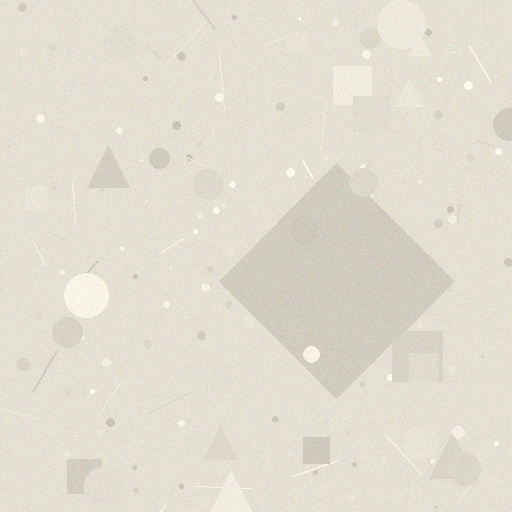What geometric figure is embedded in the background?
A diamond is embedded in the background.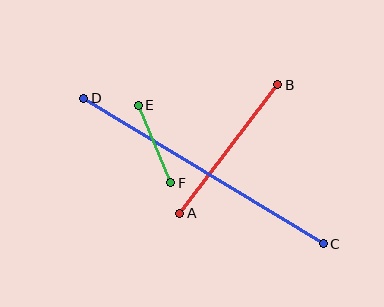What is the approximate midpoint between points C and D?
The midpoint is at approximately (203, 171) pixels.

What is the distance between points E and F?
The distance is approximately 84 pixels.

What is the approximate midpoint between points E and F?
The midpoint is at approximately (155, 144) pixels.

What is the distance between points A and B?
The distance is approximately 162 pixels.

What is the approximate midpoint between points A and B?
The midpoint is at approximately (229, 149) pixels.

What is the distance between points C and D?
The distance is approximately 280 pixels.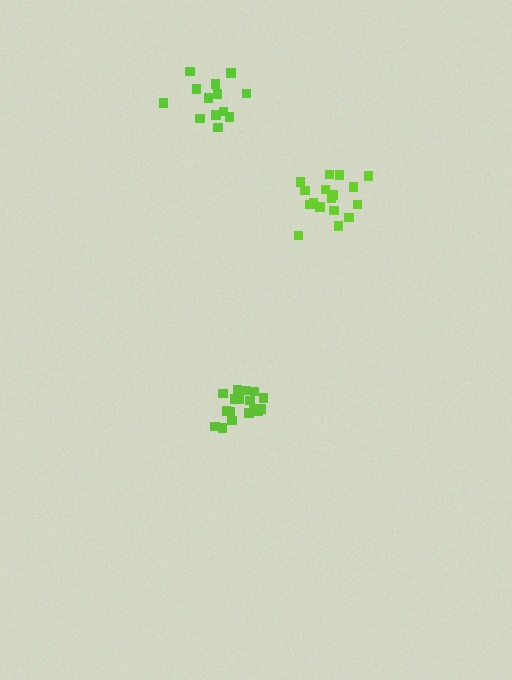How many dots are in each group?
Group 1: 17 dots, Group 2: 13 dots, Group 3: 17 dots (47 total).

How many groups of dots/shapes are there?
There are 3 groups.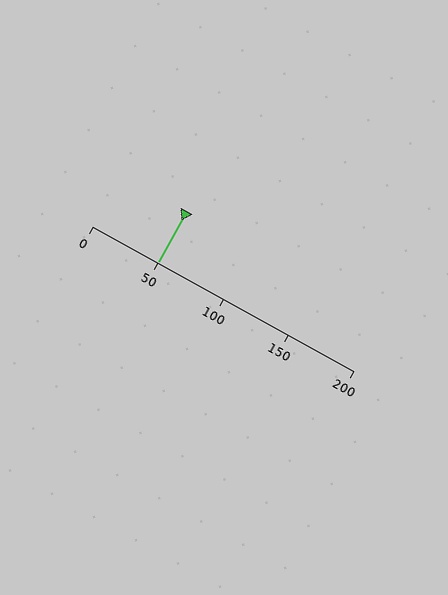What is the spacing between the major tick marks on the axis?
The major ticks are spaced 50 apart.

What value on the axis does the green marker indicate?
The marker indicates approximately 50.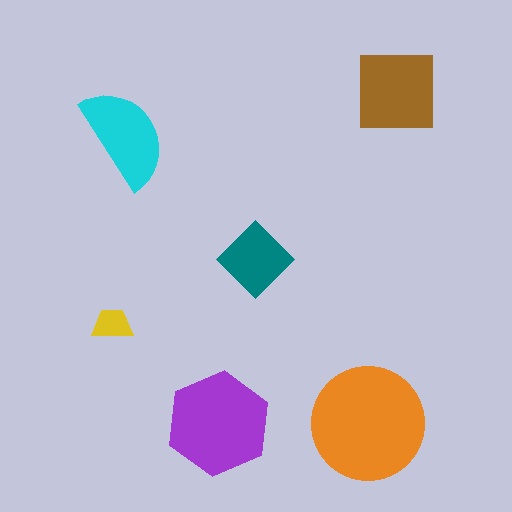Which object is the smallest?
The yellow trapezoid.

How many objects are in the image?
There are 6 objects in the image.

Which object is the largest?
The orange circle.